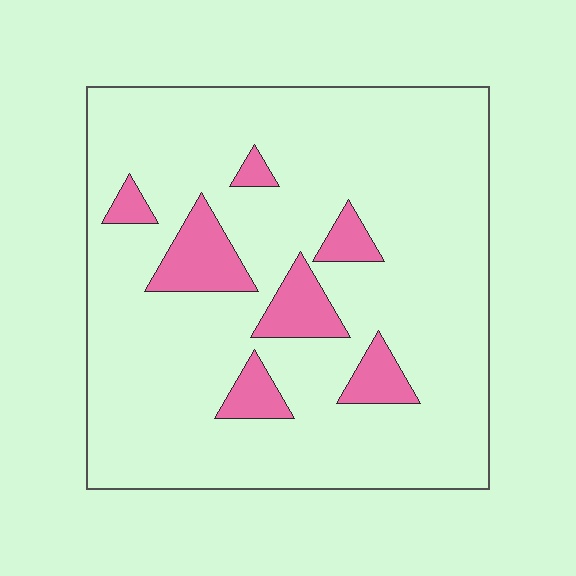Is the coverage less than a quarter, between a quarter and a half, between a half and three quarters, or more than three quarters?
Less than a quarter.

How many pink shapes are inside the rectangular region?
7.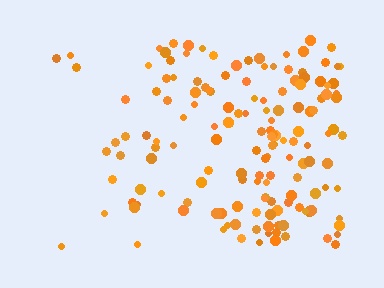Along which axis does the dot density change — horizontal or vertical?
Horizontal.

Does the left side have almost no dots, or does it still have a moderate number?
Still a moderate number, just noticeably fewer than the right.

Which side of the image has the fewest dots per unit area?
The left.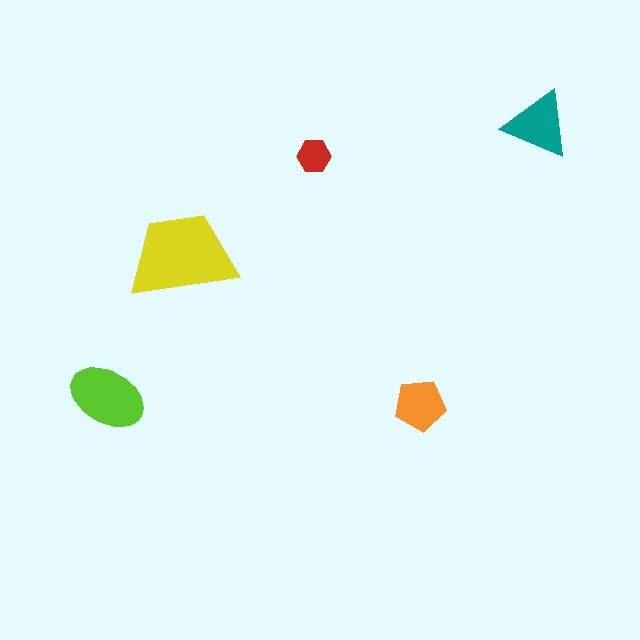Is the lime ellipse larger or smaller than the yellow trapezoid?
Smaller.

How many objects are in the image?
There are 5 objects in the image.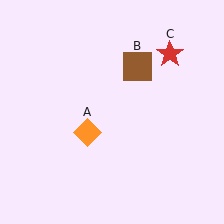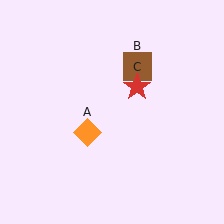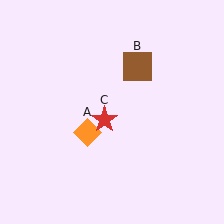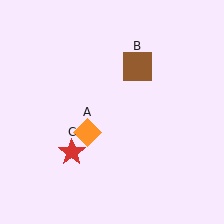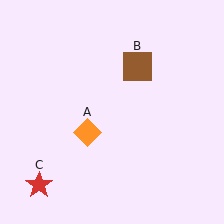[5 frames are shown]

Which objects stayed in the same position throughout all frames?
Orange diamond (object A) and brown square (object B) remained stationary.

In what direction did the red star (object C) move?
The red star (object C) moved down and to the left.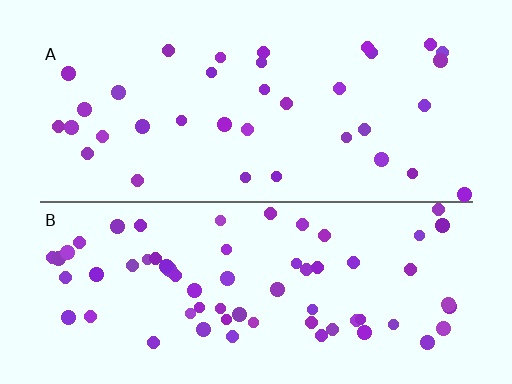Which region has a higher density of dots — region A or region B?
B (the bottom).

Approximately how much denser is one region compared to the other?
Approximately 1.8× — region B over region A.